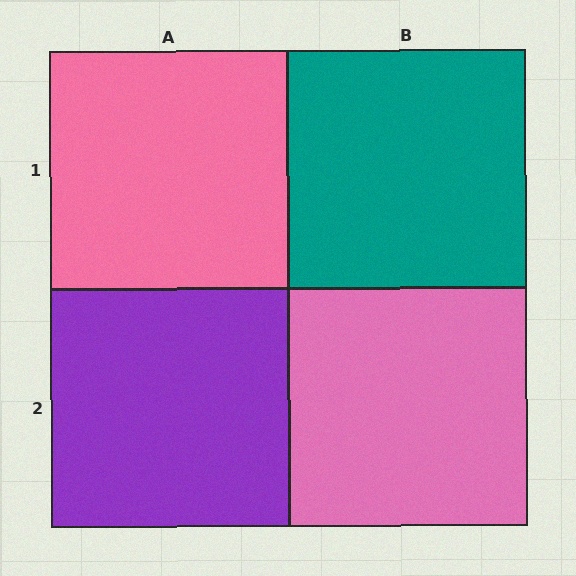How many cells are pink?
2 cells are pink.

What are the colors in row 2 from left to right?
Purple, pink.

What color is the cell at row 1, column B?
Teal.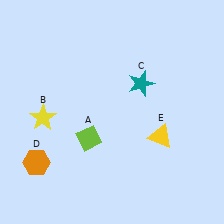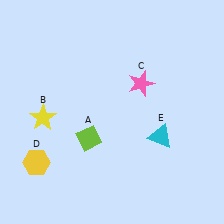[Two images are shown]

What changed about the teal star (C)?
In Image 1, C is teal. In Image 2, it changed to pink.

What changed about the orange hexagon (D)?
In Image 1, D is orange. In Image 2, it changed to yellow.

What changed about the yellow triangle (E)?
In Image 1, E is yellow. In Image 2, it changed to cyan.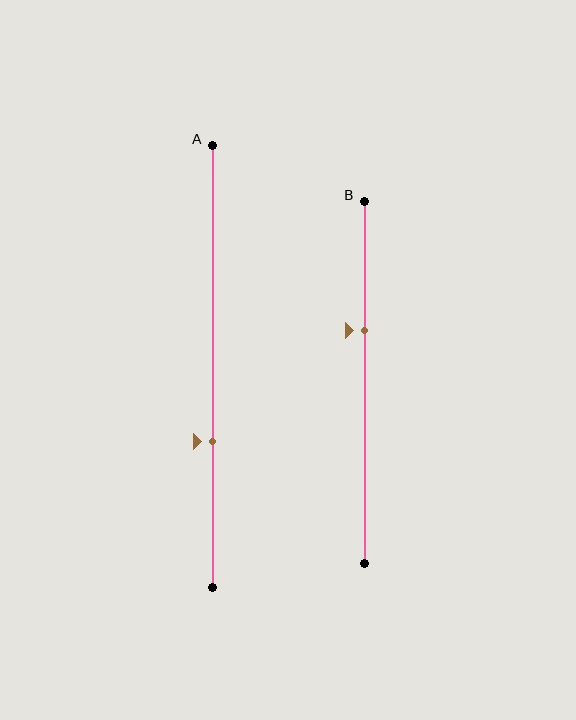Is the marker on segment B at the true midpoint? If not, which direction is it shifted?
No, the marker on segment B is shifted upward by about 14% of the segment length.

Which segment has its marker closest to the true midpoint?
Segment B has its marker closest to the true midpoint.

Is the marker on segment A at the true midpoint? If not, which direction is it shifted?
No, the marker on segment A is shifted downward by about 17% of the segment length.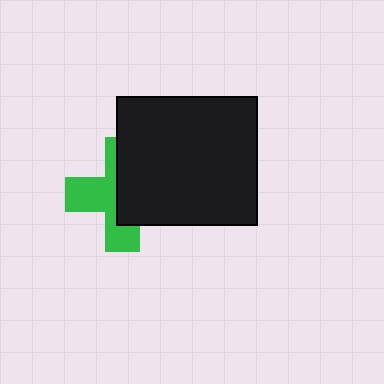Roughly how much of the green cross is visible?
About half of it is visible (roughly 47%).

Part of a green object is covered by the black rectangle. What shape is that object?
It is a cross.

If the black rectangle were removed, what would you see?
You would see the complete green cross.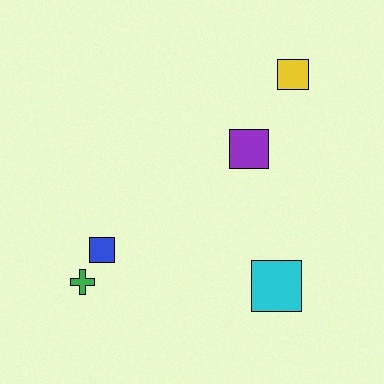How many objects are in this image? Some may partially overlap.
There are 5 objects.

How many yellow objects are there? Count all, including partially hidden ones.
There is 1 yellow object.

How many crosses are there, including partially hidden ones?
There is 1 cross.